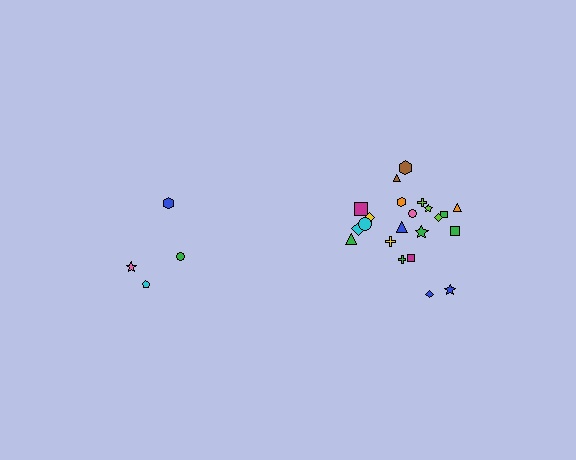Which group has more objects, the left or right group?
The right group.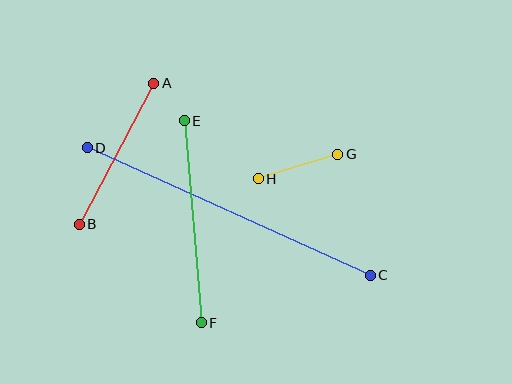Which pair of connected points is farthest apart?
Points C and D are farthest apart.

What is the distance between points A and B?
The distance is approximately 160 pixels.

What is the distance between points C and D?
The distance is approximately 310 pixels.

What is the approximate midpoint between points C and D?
The midpoint is at approximately (229, 212) pixels.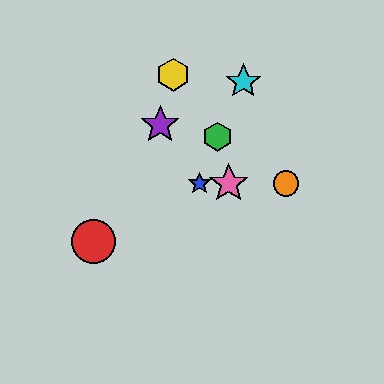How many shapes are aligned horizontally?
3 shapes (the blue star, the orange circle, the pink star) are aligned horizontally.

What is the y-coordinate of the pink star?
The pink star is at y≈183.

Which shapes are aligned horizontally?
The blue star, the orange circle, the pink star are aligned horizontally.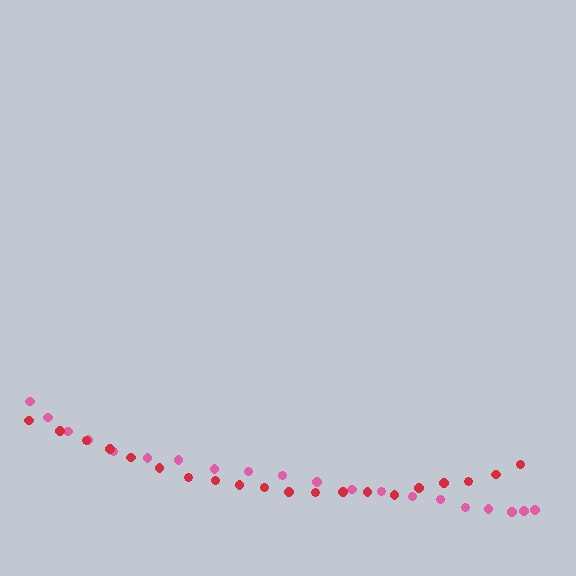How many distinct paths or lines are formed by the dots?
There are 2 distinct paths.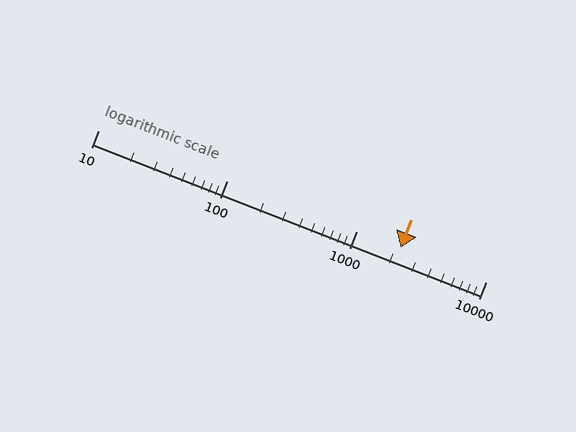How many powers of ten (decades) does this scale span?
The scale spans 3 decades, from 10 to 10000.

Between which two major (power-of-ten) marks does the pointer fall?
The pointer is between 1000 and 10000.